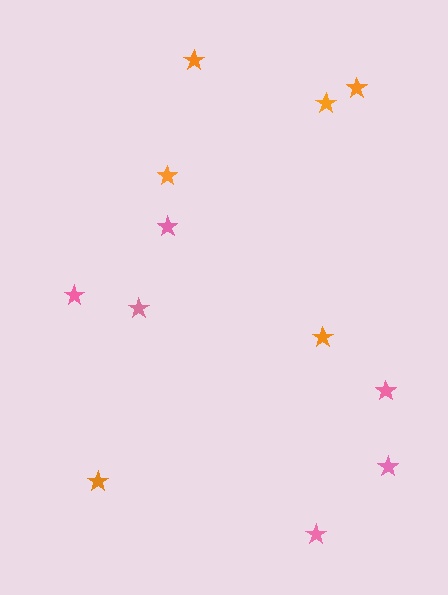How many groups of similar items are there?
There are 2 groups: one group of orange stars (6) and one group of pink stars (6).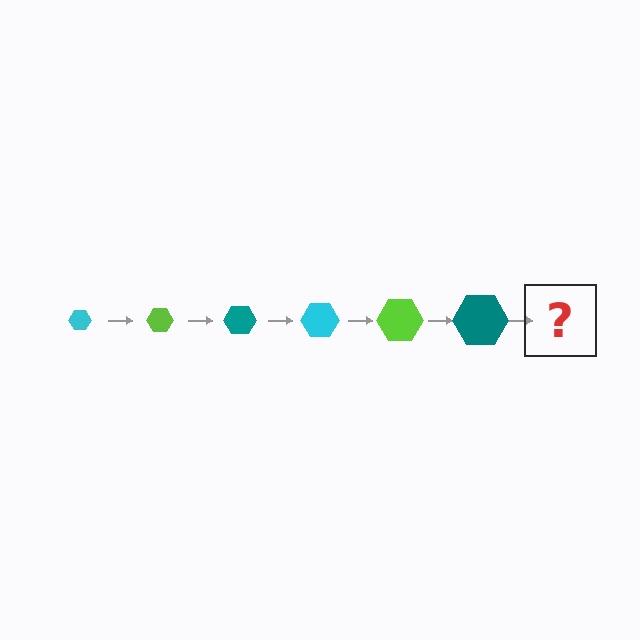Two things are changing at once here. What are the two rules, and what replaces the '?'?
The two rules are that the hexagon grows larger each step and the color cycles through cyan, lime, and teal. The '?' should be a cyan hexagon, larger than the previous one.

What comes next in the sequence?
The next element should be a cyan hexagon, larger than the previous one.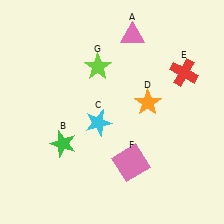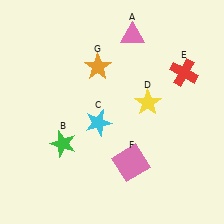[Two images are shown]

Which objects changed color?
D changed from orange to yellow. G changed from lime to orange.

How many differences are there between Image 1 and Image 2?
There are 2 differences between the two images.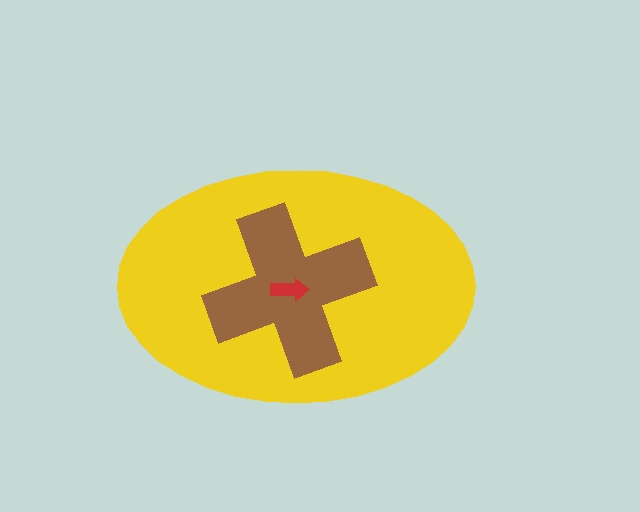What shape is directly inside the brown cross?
The red arrow.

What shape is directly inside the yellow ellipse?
The brown cross.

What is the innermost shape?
The red arrow.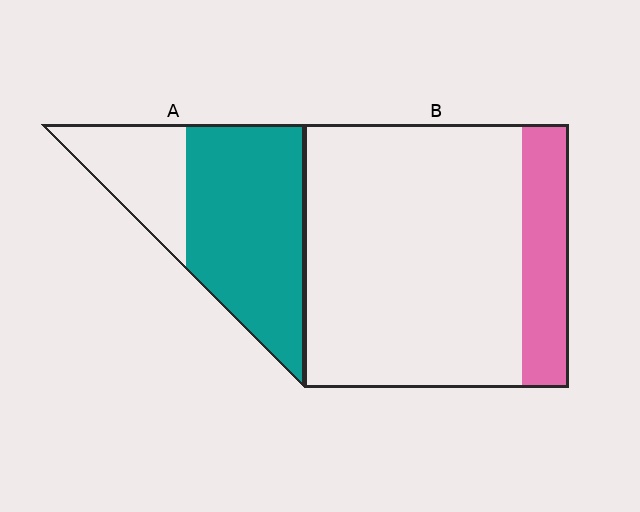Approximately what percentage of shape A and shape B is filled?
A is approximately 70% and B is approximately 20%.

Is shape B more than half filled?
No.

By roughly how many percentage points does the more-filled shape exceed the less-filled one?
By roughly 50 percentage points (A over B).